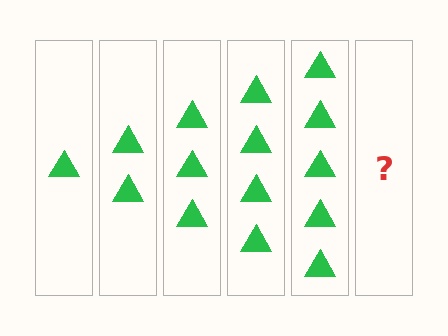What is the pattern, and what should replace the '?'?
The pattern is that each step adds one more triangle. The '?' should be 6 triangles.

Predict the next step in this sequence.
The next step is 6 triangles.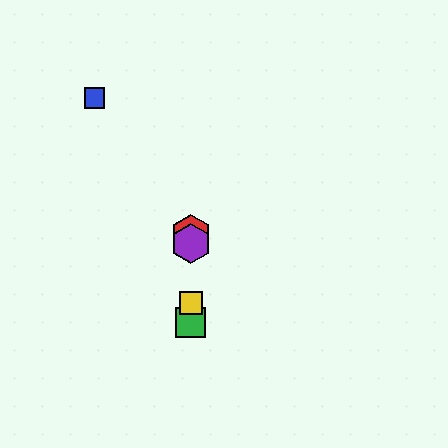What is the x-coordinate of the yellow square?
The yellow square is at x≈191.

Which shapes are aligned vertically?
The red hexagon, the green square, the yellow square, the purple hexagon are aligned vertically.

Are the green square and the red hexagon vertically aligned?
Yes, both are at x≈191.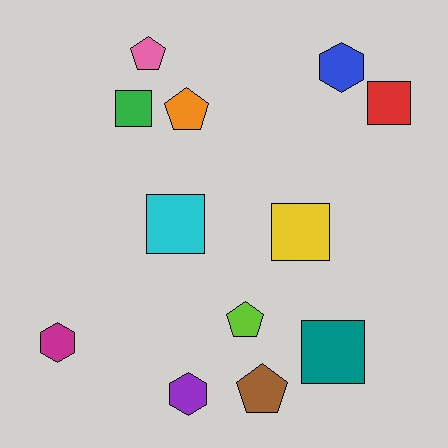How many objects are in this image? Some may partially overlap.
There are 12 objects.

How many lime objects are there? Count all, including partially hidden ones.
There is 1 lime object.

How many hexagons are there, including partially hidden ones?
There are 3 hexagons.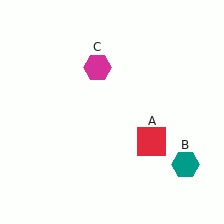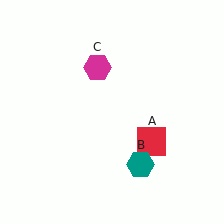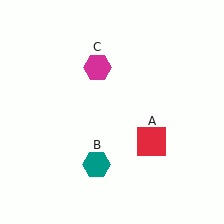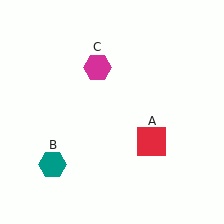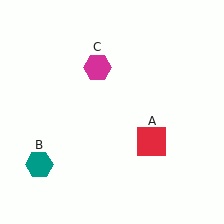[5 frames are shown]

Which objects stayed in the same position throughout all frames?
Red square (object A) and magenta hexagon (object C) remained stationary.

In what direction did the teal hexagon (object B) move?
The teal hexagon (object B) moved left.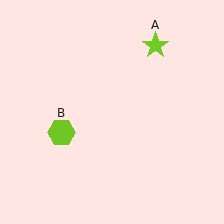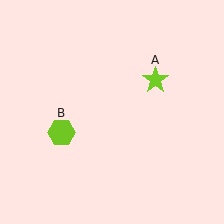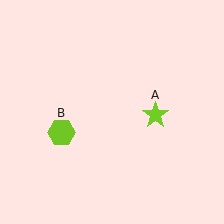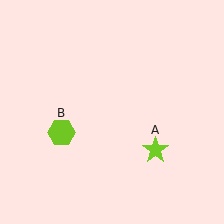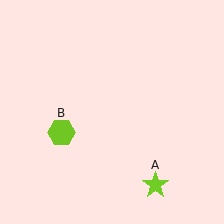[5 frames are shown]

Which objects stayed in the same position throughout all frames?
Lime hexagon (object B) remained stationary.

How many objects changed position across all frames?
1 object changed position: lime star (object A).